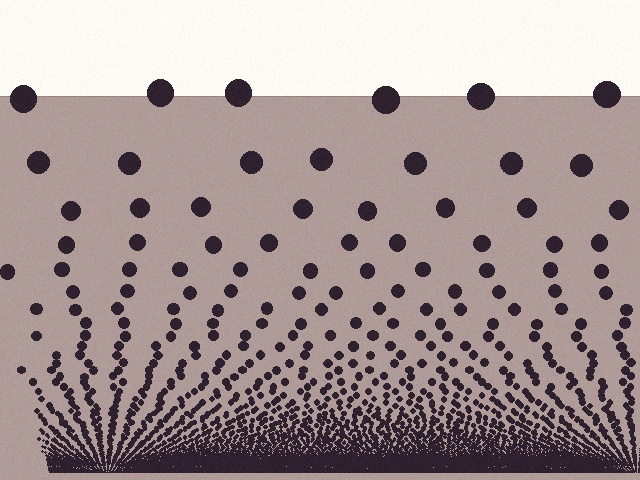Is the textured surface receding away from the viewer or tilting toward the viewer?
The surface appears to tilt toward the viewer. Texture elements get larger and sparser toward the top.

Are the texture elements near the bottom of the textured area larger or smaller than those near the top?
Smaller. The gradient is inverted — elements near the bottom are smaller and denser.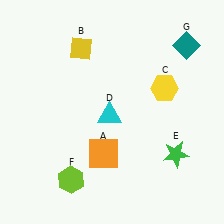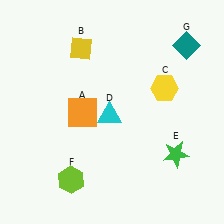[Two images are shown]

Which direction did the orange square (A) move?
The orange square (A) moved up.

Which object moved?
The orange square (A) moved up.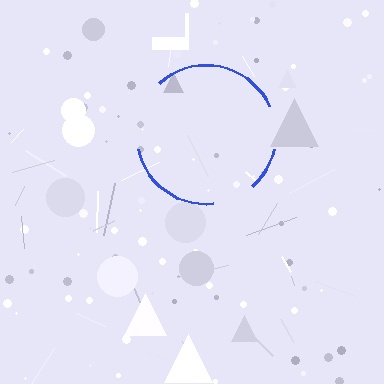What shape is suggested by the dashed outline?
The dashed outline suggests a circle.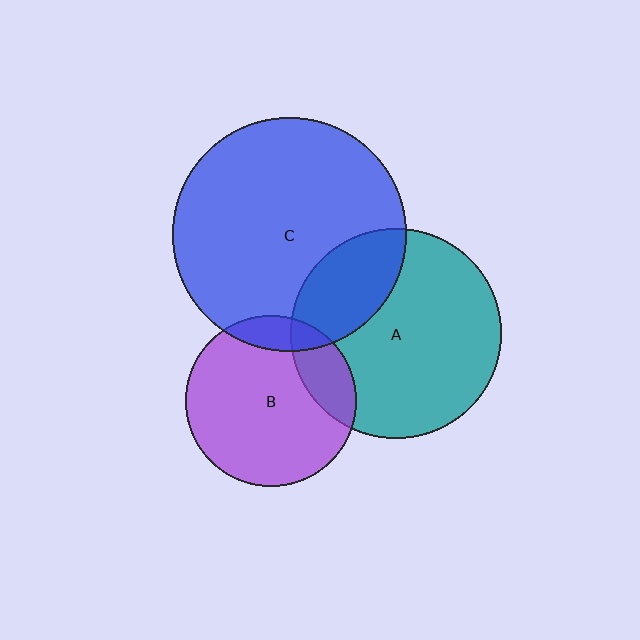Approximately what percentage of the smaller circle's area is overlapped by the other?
Approximately 10%.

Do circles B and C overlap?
Yes.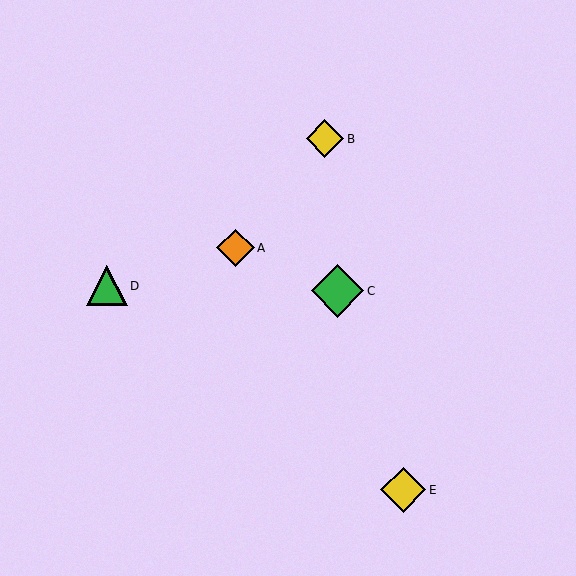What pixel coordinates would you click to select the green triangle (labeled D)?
Click at (107, 286) to select the green triangle D.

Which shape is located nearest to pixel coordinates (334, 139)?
The yellow diamond (labeled B) at (325, 139) is nearest to that location.